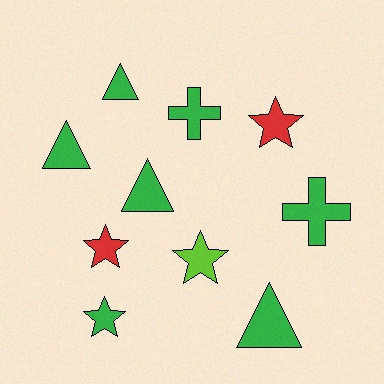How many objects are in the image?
There are 10 objects.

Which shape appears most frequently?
Star, with 4 objects.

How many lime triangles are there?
There are no lime triangles.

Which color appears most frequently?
Green, with 7 objects.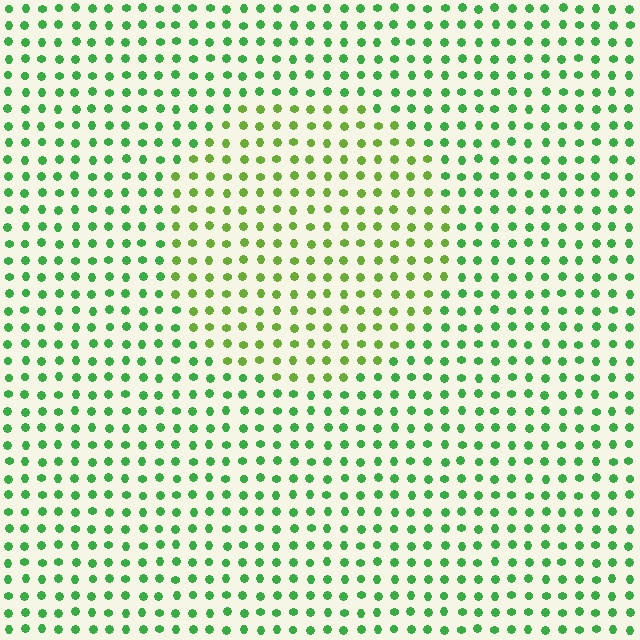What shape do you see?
I see a circle.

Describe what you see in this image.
The image is filled with small green elements in a uniform arrangement. A circle-shaped region is visible where the elements are tinted to a slightly different hue, forming a subtle color boundary.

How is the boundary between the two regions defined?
The boundary is defined purely by a slight shift in hue (about 32 degrees). Spacing, size, and orientation are identical on both sides.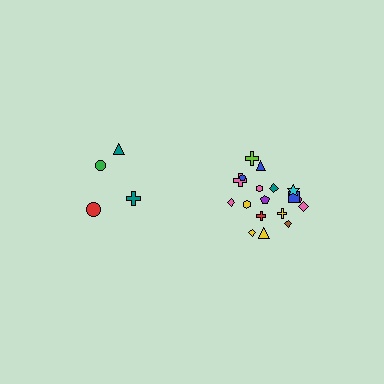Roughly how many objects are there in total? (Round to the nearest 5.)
Roughly 20 objects in total.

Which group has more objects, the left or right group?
The right group.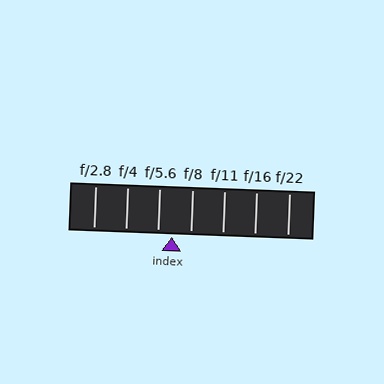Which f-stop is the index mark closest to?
The index mark is closest to f/5.6.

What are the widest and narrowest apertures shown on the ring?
The widest aperture shown is f/2.8 and the narrowest is f/22.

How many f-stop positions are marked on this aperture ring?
There are 7 f-stop positions marked.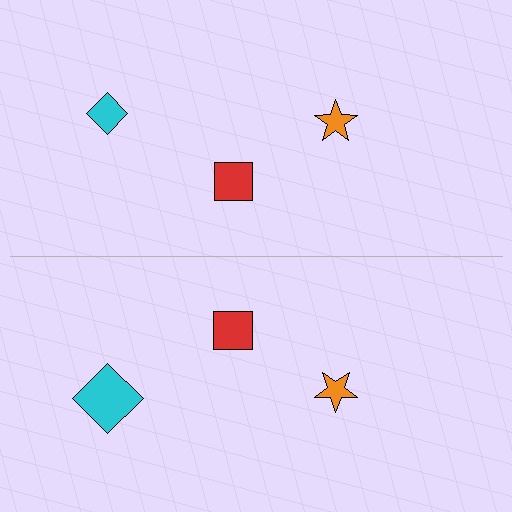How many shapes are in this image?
There are 6 shapes in this image.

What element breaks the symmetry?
The cyan diamond on the bottom side has a different size than its mirror counterpart.